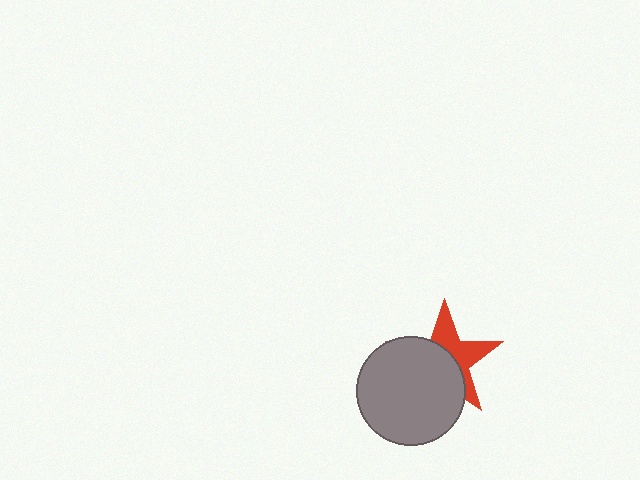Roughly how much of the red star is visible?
A small part of it is visible (roughly 43%).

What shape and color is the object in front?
The object in front is a gray circle.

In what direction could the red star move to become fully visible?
The red star could move toward the upper-right. That would shift it out from behind the gray circle entirely.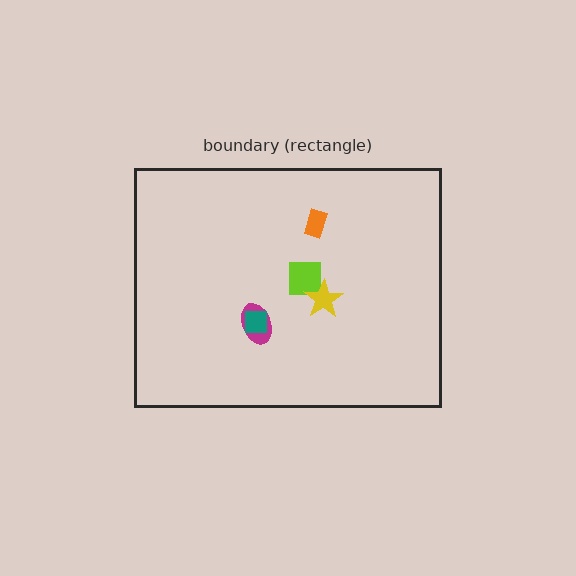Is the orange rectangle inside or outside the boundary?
Inside.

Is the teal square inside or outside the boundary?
Inside.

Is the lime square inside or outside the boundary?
Inside.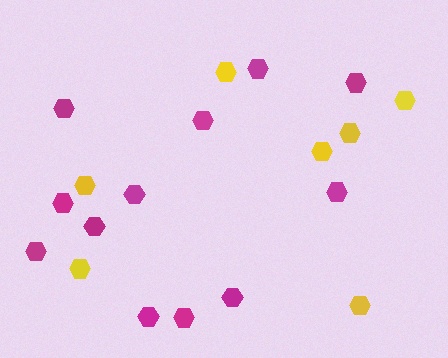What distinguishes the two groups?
There are 2 groups: one group of magenta hexagons (12) and one group of yellow hexagons (7).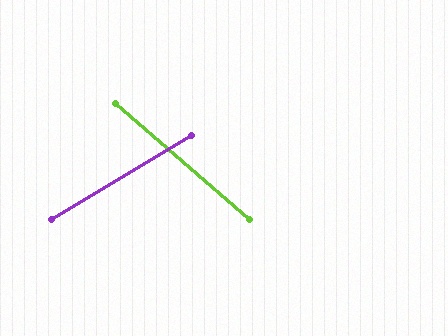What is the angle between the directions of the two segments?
Approximately 72 degrees.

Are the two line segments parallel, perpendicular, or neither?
Neither parallel nor perpendicular — they differ by about 72°.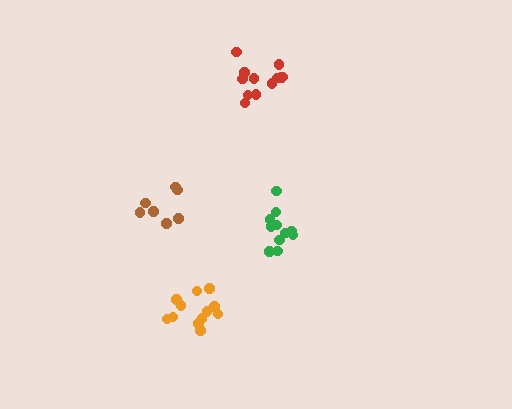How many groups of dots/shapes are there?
There are 4 groups.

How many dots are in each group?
Group 1: 7 dots, Group 2: 11 dots, Group 3: 12 dots, Group 4: 13 dots (43 total).